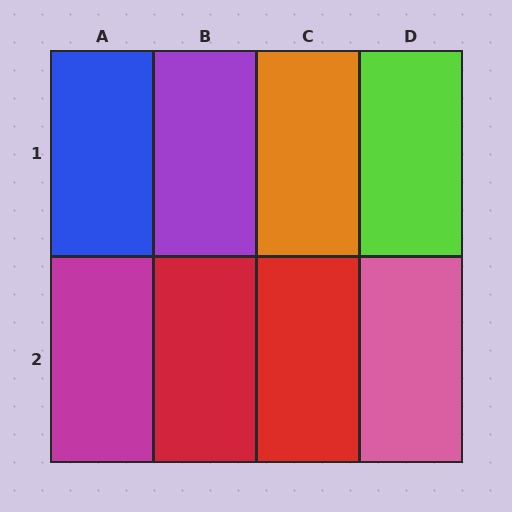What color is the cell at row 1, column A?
Blue.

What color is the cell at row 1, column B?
Purple.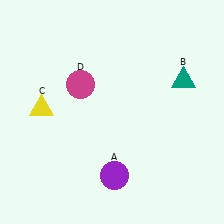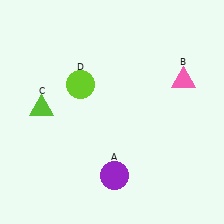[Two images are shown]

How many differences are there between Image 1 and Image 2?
There are 3 differences between the two images.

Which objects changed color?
B changed from teal to pink. C changed from yellow to lime. D changed from magenta to lime.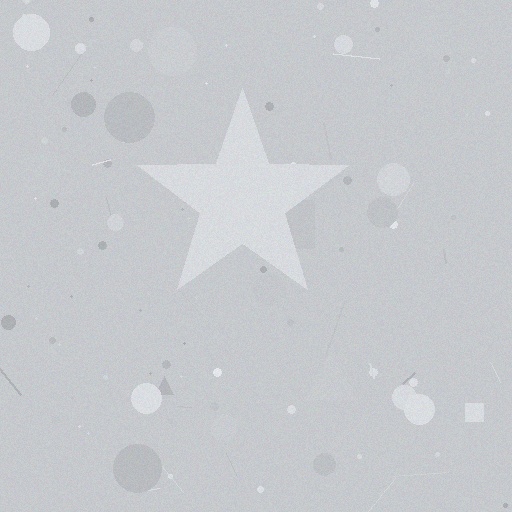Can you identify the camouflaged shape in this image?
The camouflaged shape is a star.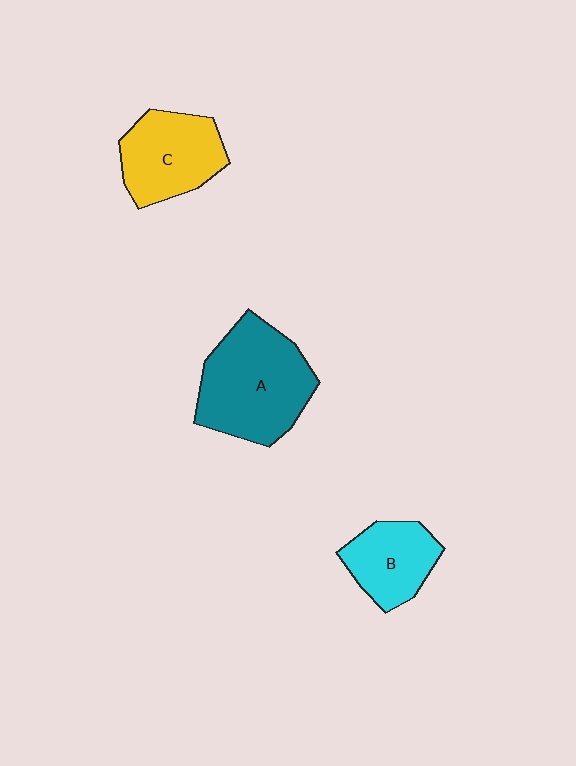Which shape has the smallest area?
Shape B (cyan).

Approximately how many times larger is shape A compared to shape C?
Approximately 1.4 times.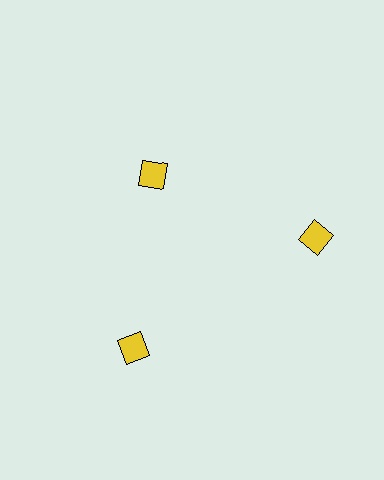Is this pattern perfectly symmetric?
No. The 3 yellow diamonds are arranged in a ring, but one element near the 11 o'clock position is pulled inward toward the center, breaking the 3-fold rotational symmetry.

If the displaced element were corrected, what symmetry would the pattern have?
It would have 3-fold rotational symmetry — the pattern would map onto itself every 120 degrees.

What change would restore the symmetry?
The symmetry would be restored by moving it outward, back onto the ring so that all 3 diamonds sit at equal angles and equal distance from the center.